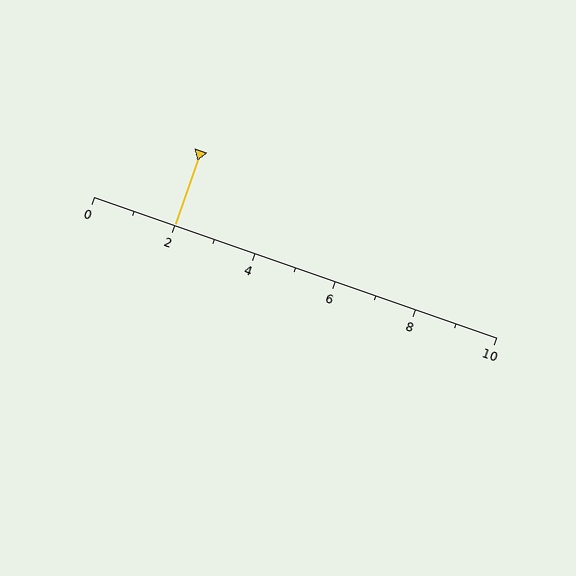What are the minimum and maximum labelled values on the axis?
The axis runs from 0 to 10.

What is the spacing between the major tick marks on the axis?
The major ticks are spaced 2 apart.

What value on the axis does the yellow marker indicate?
The marker indicates approximately 2.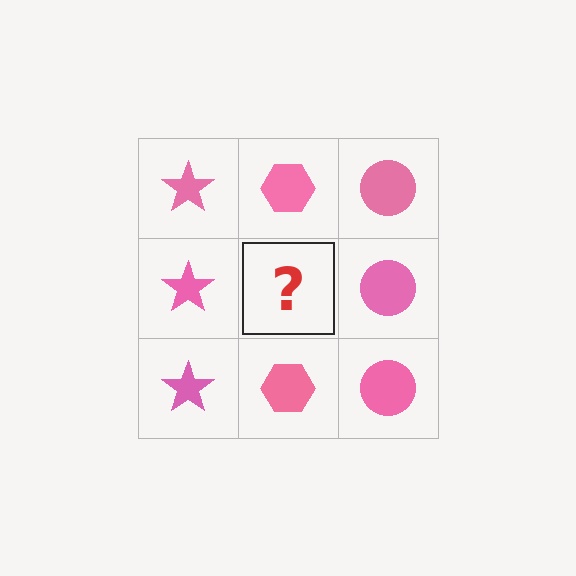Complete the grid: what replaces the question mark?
The question mark should be replaced with a pink hexagon.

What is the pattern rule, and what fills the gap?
The rule is that each column has a consistent shape. The gap should be filled with a pink hexagon.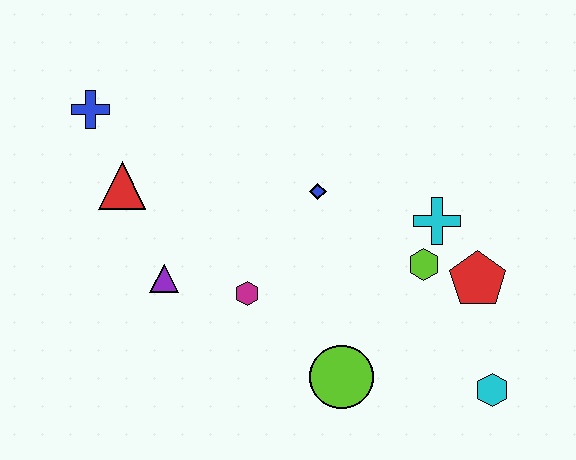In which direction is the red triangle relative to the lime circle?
The red triangle is to the left of the lime circle.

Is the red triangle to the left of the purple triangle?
Yes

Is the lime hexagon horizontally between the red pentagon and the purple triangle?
Yes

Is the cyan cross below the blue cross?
Yes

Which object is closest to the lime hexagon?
The cyan cross is closest to the lime hexagon.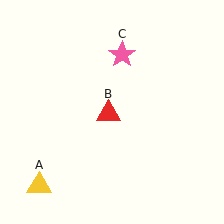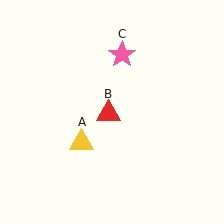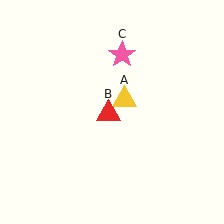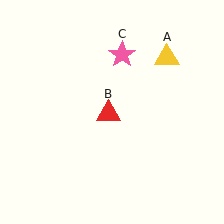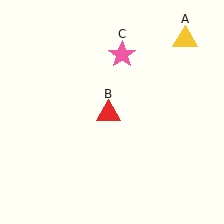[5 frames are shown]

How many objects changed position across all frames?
1 object changed position: yellow triangle (object A).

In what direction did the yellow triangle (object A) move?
The yellow triangle (object A) moved up and to the right.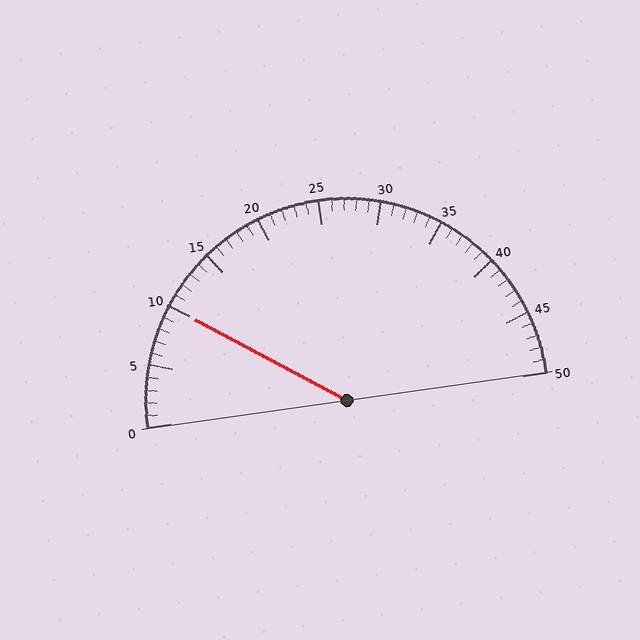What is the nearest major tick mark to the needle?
The nearest major tick mark is 10.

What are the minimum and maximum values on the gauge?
The gauge ranges from 0 to 50.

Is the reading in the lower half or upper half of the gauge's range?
The reading is in the lower half of the range (0 to 50).